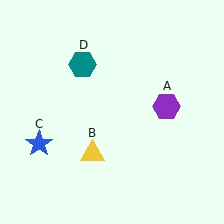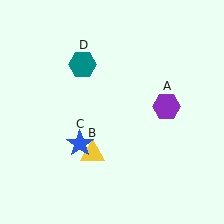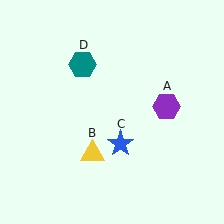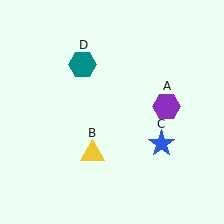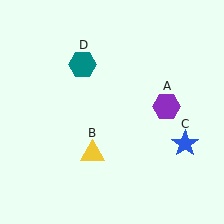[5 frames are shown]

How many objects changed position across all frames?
1 object changed position: blue star (object C).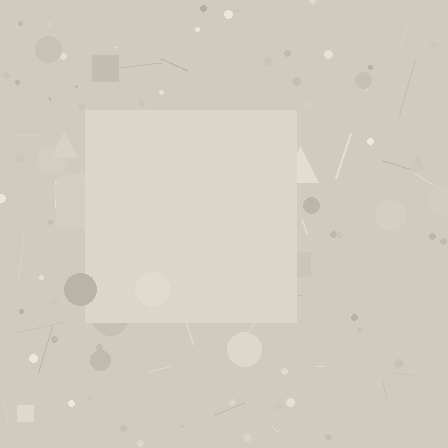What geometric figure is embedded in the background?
A square is embedded in the background.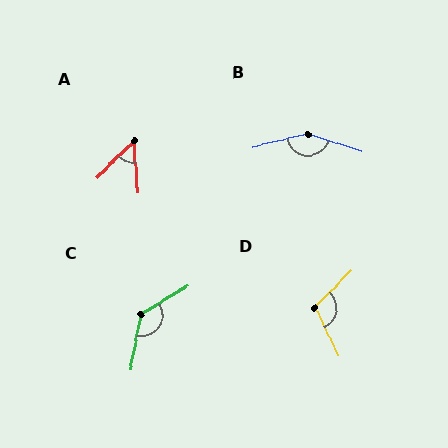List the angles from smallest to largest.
A (50°), D (110°), C (132°), B (149°).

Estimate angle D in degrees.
Approximately 110 degrees.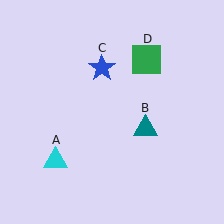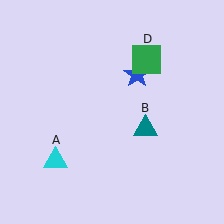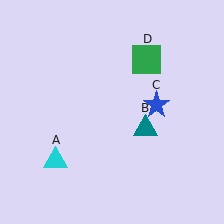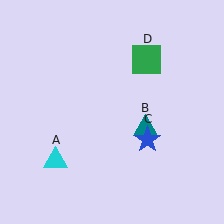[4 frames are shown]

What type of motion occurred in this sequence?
The blue star (object C) rotated clockwise around the center of the scene.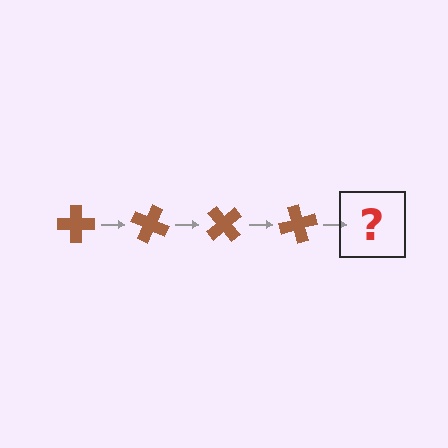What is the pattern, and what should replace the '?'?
The pattern is that the cross rotates 25 degrees each step. The '?' should be a brown cross rotated 100 degrees.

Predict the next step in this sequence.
The next step is a brown cross rotated 100 degrees.